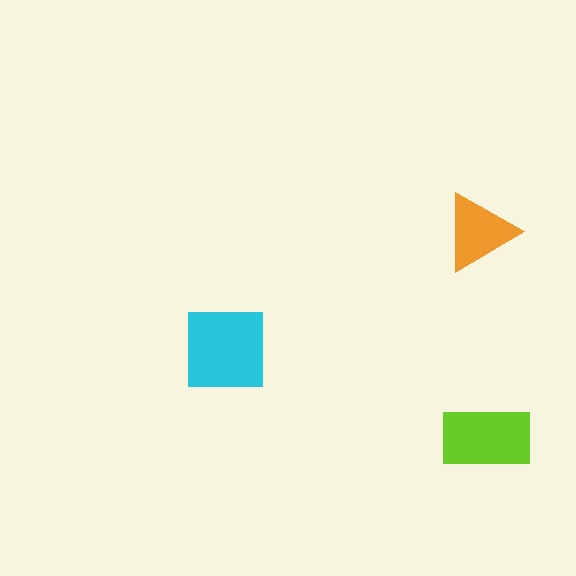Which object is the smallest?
The orange triangle.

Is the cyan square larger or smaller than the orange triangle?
Larger.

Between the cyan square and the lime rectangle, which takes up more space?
The cyan square.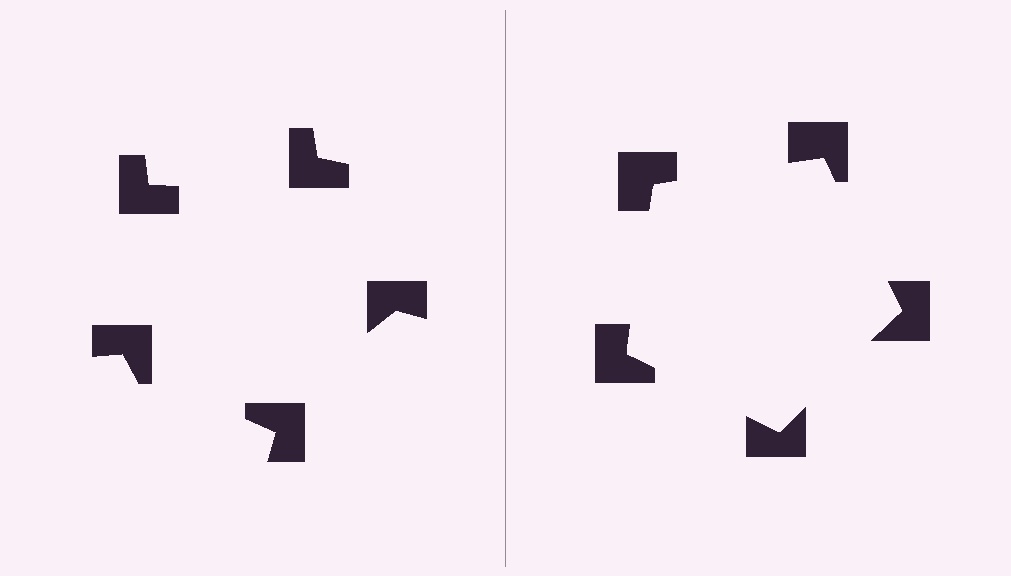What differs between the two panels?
The notched squares are positioned identically on both sides; only the wedge orientations differ. On the right they align to a pentagon; on the left they are misaligned.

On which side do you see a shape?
An illusory pentagon appears on the right side. On the left side the wedge cuts are rotated, so no coherent shape forms.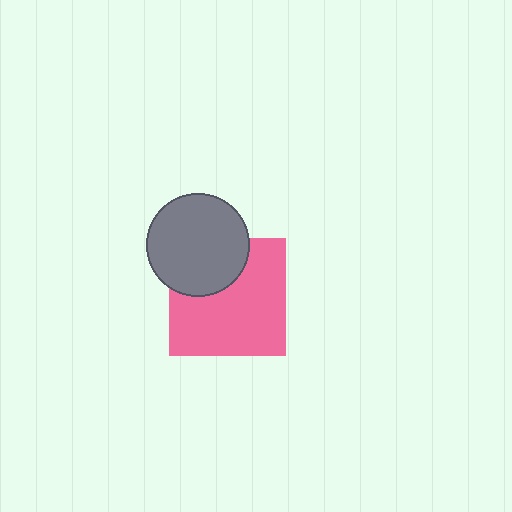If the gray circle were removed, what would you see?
You would see the complete pink square.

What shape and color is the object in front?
The object in front is a gray circle.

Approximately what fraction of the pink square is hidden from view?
Roughly 30% of the pink square is hidden behind the gray circle.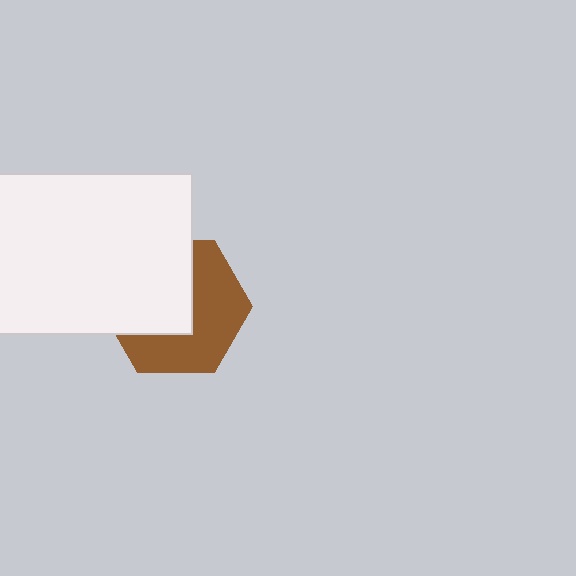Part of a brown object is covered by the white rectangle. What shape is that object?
It is a hexagon.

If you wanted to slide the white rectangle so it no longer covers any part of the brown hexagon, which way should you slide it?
Slide it toward the upper-left — that is the most direct way to separate the two shapes.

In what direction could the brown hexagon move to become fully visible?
The brown hexagon could move toward the lower-right. That would shift it out from behind the white rectangle entirely.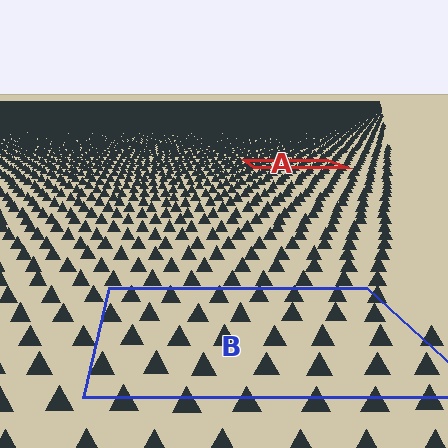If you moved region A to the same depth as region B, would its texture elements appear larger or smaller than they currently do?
They would appear larger. At a closer depth, the same texture elements are projected at a bigger on-screen size.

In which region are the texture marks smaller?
The texture marks are smaller in region A, because it is farther away.